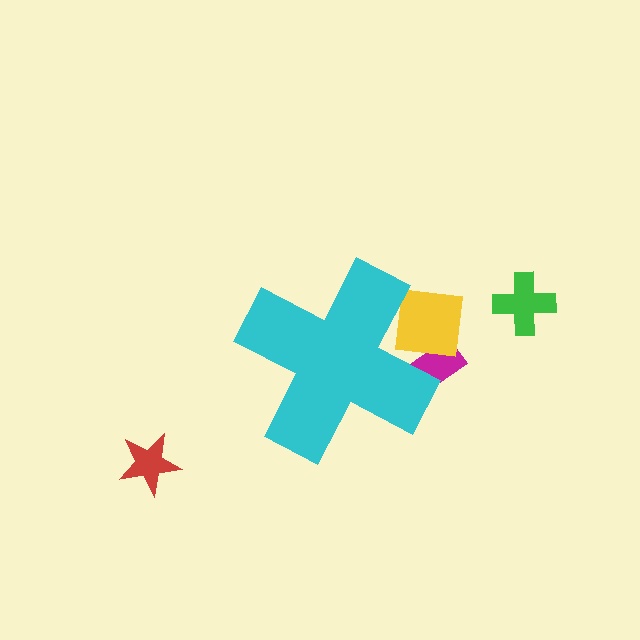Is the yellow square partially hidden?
Yes, the yellow square is partially hidden behind the cyan cross.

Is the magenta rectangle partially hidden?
Yes, the magenta rectangle is partially hidden behind the cyan cross.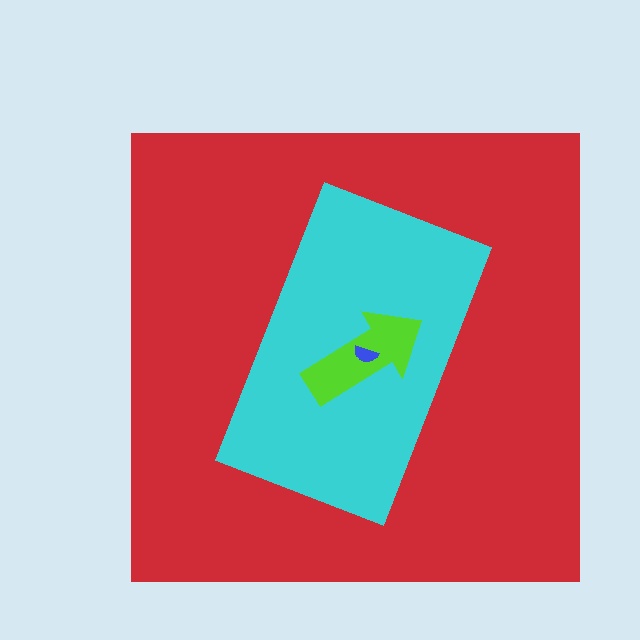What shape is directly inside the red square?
The cyan rectangle.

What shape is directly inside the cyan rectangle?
The lime arrow.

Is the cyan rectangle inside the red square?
Yes.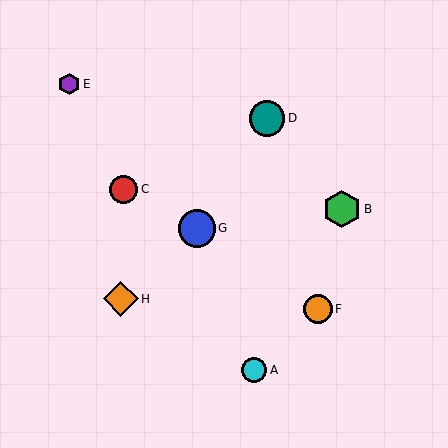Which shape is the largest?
The green hexagon (labeled B) is the largest.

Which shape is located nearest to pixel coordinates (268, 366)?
The cyan circle (labeled A) at (254, 370) is nearest to that location.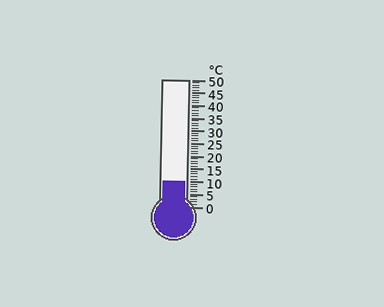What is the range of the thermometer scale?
The thermometer scale ranges from 0°C to 50°C.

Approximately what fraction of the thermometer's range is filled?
The thermometer is filled to approximately 20% of its range.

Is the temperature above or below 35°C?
The temperature is below 35°C.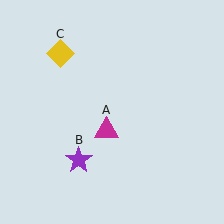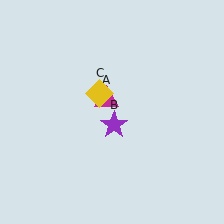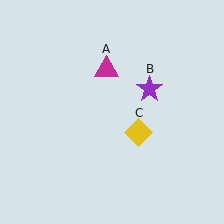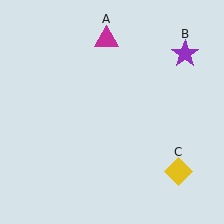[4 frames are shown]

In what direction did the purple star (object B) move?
The purple star (object B) moved up and to the right.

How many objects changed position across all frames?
3 objects changed position: magenta triangle (object A), purple star (object B), yellow diamond (object C).